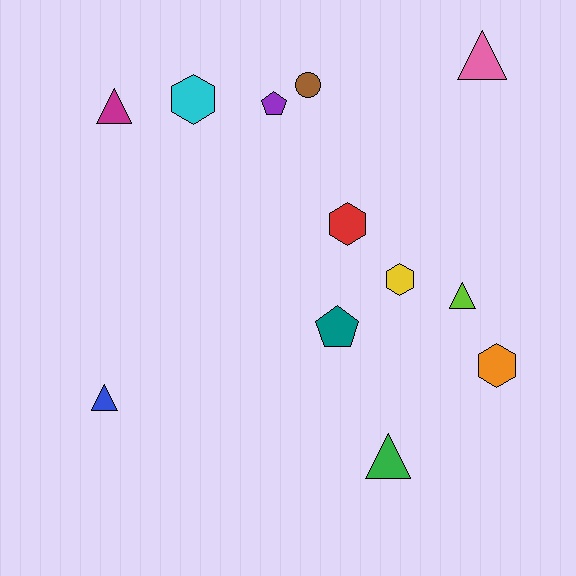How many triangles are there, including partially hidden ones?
There are 5 triangles.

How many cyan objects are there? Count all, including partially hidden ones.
There is 1 cyan object.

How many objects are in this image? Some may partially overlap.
There are 12 objects.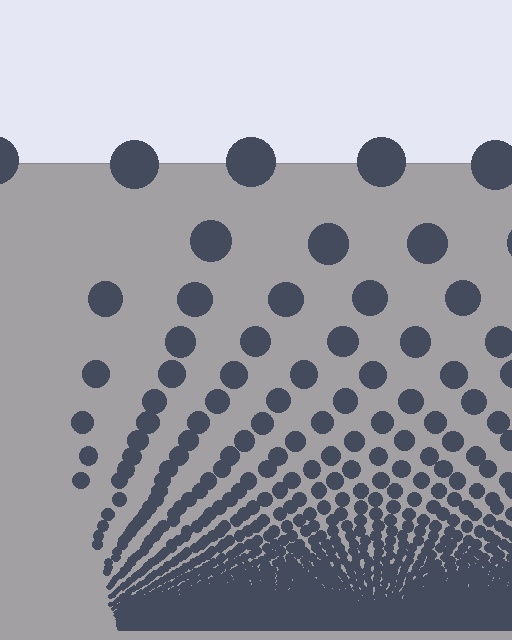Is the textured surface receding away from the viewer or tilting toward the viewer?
The surface appears to tilt toward the viewer. Texture elements get larger and sparser toward the top.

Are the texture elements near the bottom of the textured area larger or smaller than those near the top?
Smaller. The gradient is inverted — elements near the bottom are smaller and denser.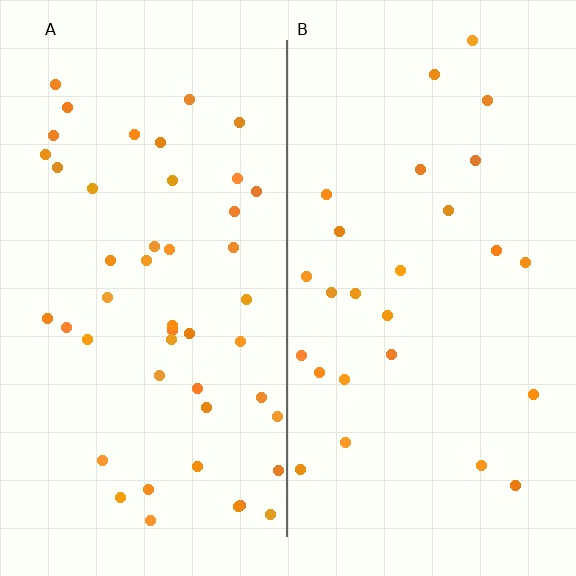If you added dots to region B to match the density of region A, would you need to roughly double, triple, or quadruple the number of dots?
Approximately double.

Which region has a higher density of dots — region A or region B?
A (the left).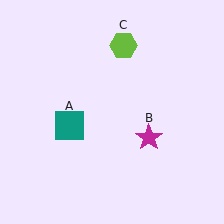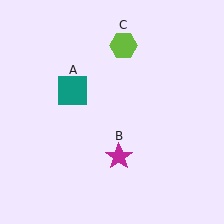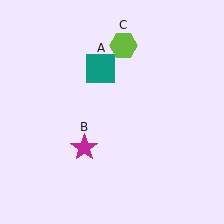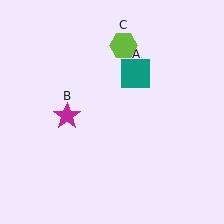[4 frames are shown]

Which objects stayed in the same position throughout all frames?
Lime hexagon (object C) remained stationary.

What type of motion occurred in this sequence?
The teal square (object A), magenta star (object B) rotated clockwise around the center of the scene.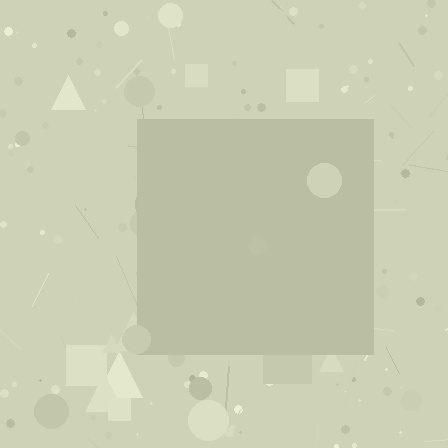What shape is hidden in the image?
A square is hidden in the image.